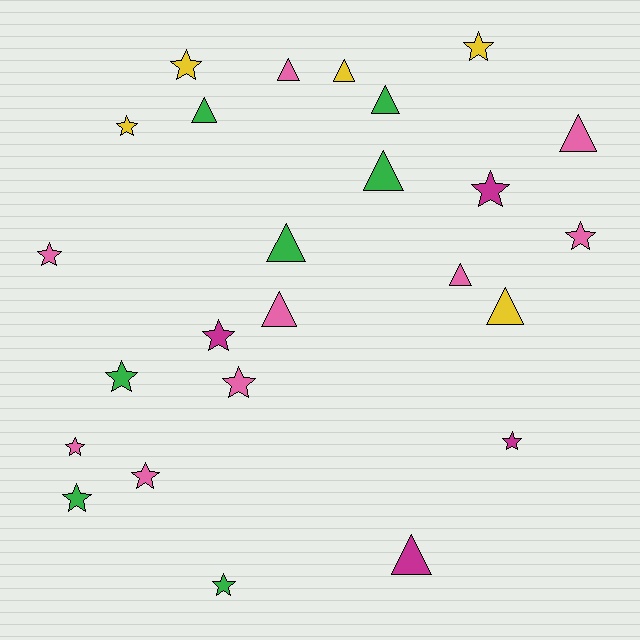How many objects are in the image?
There are 25 objects.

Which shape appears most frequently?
Star, with 14 objects.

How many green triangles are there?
There are 4 green triangles.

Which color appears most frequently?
Pink, with 9 objects.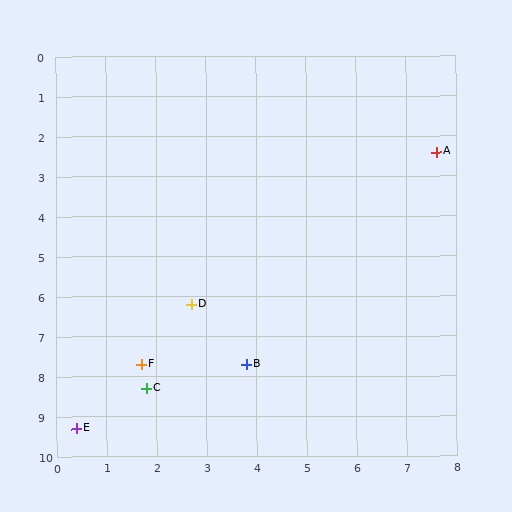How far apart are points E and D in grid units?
Points E and D are about 3.9 grid units apart.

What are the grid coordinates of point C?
Point C is at approximately (1.8, 8.3).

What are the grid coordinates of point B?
Point B is at approximately (3.8, 7.7).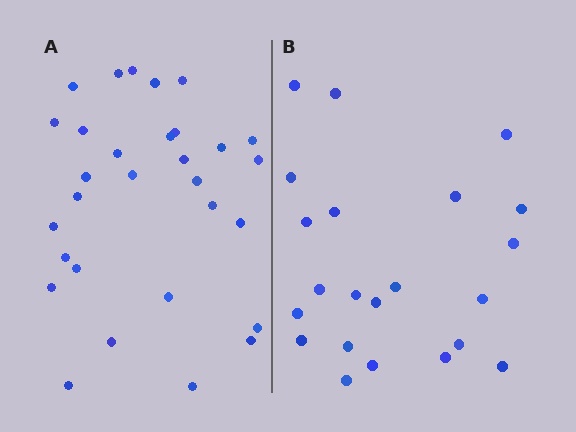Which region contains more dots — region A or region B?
Region A (the left region) has more dots.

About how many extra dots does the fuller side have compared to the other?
Region A has roughly 8 or so more dots than region B.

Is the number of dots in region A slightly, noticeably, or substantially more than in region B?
Region A has noticeably more, but not dramatically so. The ratio is roughly 1.4 to 1.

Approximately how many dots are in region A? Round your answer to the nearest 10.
About 30 dots.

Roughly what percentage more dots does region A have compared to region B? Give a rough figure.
About 35% more.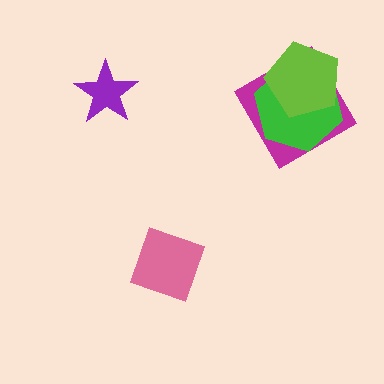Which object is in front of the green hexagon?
The lime pentagon is in front of the green hexagon.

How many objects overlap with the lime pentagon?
2 objects overlap with the lime pentagon.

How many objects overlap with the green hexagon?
2 objects overlap with the green hexagon.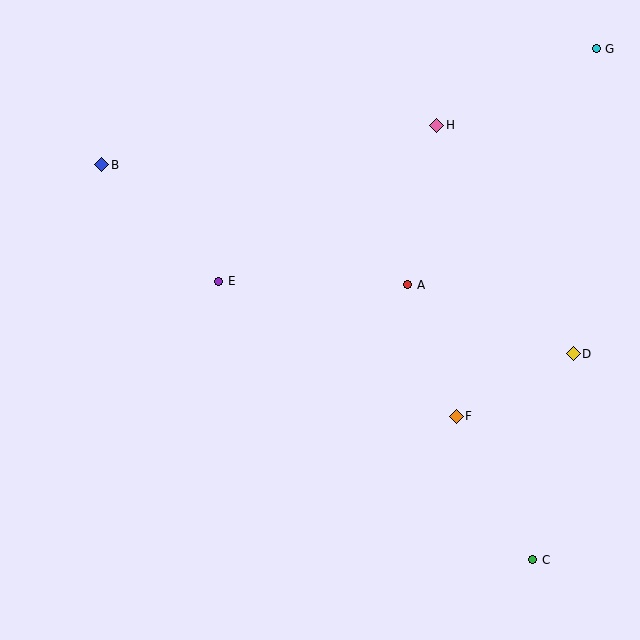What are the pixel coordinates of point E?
Point E is at (219, 281).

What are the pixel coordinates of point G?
Point G is at (596, 49).